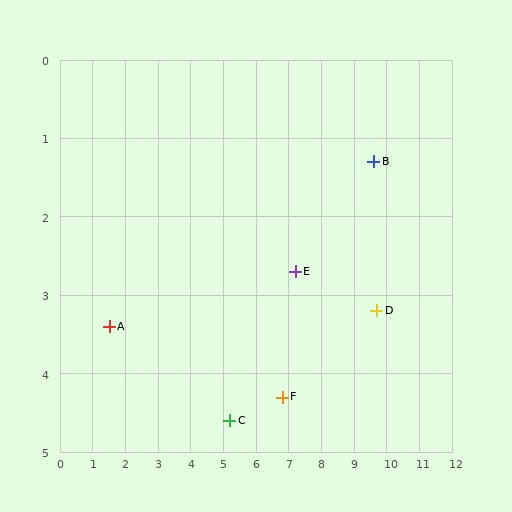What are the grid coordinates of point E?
Point E is at approximately (7.2, 2.7).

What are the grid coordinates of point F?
Point F is at approximately (6.8, 4.3).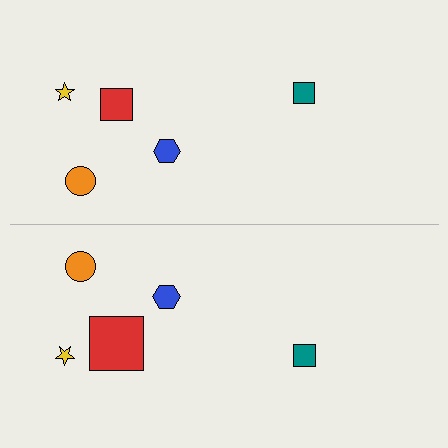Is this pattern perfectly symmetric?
No, the pattern is not perfectly symmetric. The red square on the bottom side has a different size than its mirror counterpart.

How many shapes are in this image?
There are 10 shapes in this image.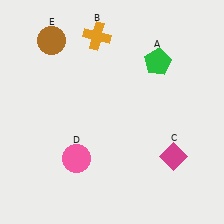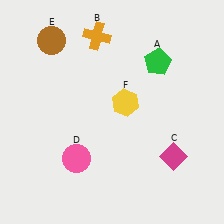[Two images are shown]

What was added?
A yellow hexagon (F) was added in Image 2.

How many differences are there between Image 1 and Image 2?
There is 1 difference between the two images.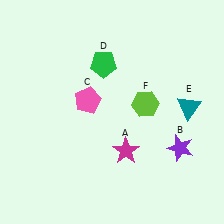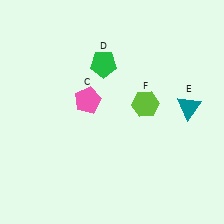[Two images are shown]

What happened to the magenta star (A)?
The magenta star (A) was removed in Image 2. It was in the bottom-right area of Image 1.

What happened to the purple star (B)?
The purple star (B) was removed in Image 2. It was in the bottom-right area of Image 1.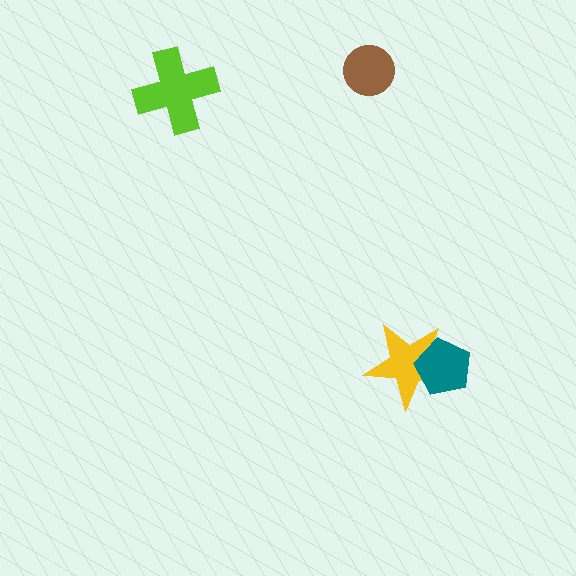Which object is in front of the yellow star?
The teal pentagon is in front of the yellow star.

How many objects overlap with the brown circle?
0 objects overlap with the brown circle.